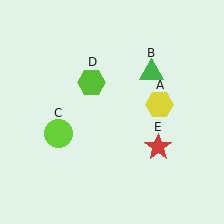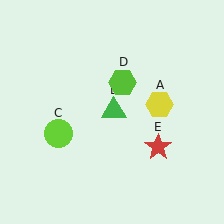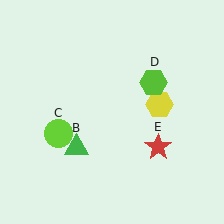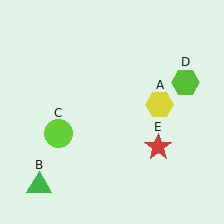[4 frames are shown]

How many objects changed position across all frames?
2 objects changed position: green triangle (object B), lime hexagon (object D).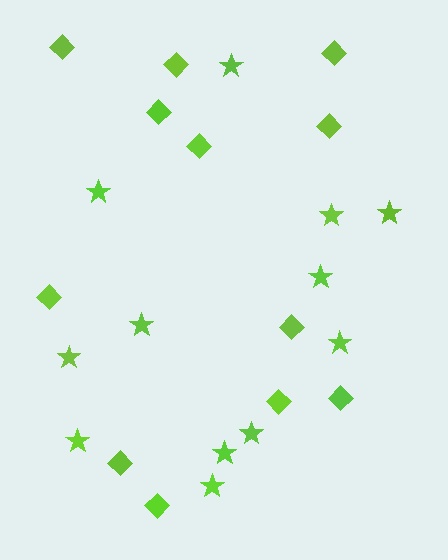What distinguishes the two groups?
There are 2 groups: one group of diamonds (12) and one group of stars (12).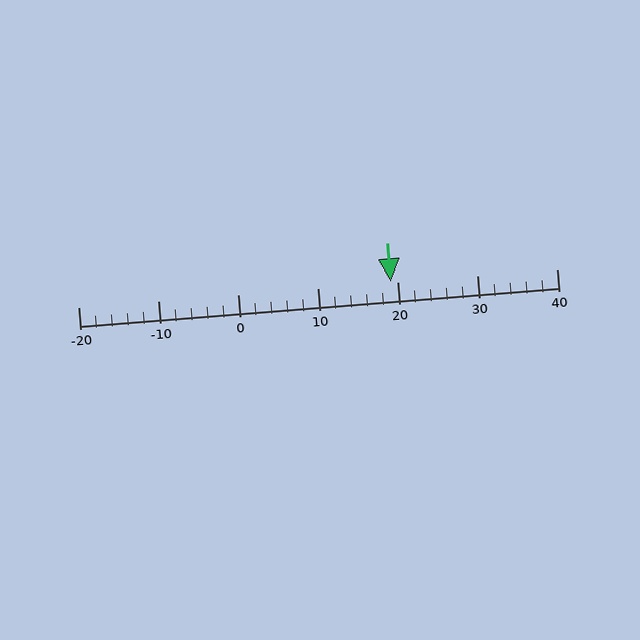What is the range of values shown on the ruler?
The ruler shows values from -20 to 40.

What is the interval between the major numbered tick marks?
The major tick marks are spaced 10 units apart.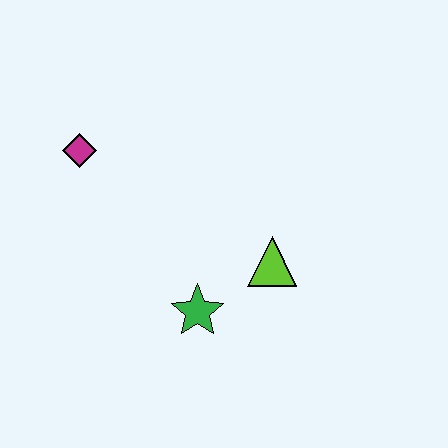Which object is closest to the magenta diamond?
The green star is closest to the magenta diamond.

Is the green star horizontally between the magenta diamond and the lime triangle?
Yes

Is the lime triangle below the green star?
No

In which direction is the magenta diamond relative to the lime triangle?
The magenta diamond is to the left of the lime triangle.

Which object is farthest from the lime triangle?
The magenta diamond is farthest from the lime triangle.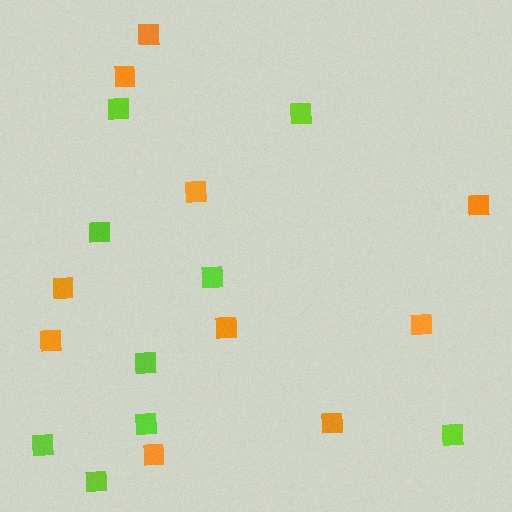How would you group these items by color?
There are 2 groups: one group of orange squares (10) and one group of lime squares (9).